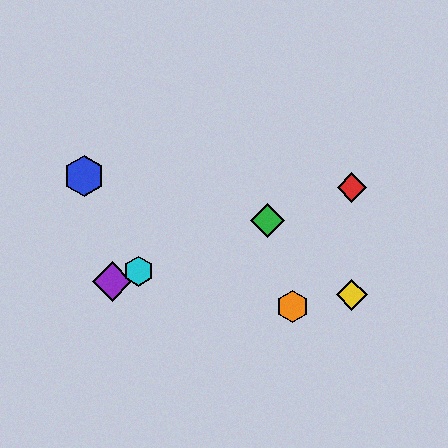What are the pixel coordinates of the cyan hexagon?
The cyan hexagon is at (139, 271).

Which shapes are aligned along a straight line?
The red diamond, the green diamond, the purple diamond, the cyan hexagon are aligned along a straight line.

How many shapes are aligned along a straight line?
4 shapes (the red diamond, the green diamond, the purple diamond, the cyan hexagon) are aligned along a straight line.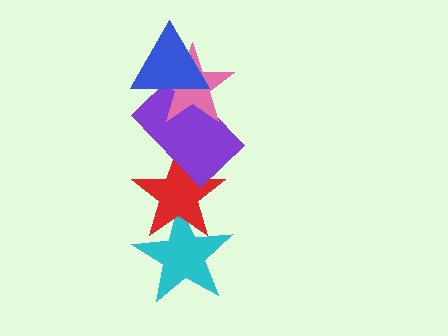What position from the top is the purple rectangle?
The purple rectangle is 3rd from the top.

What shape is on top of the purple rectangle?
The pink star is on top of the purple rectangle.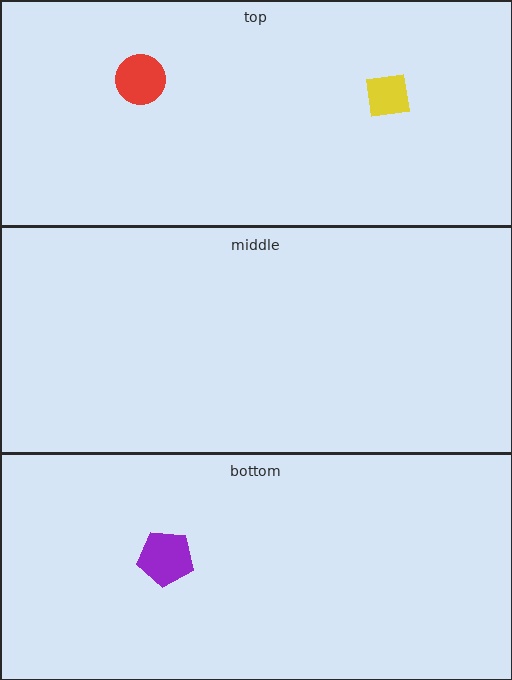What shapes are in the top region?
The yellow square, the red circle.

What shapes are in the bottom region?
The purple pentagon.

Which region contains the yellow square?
The top region.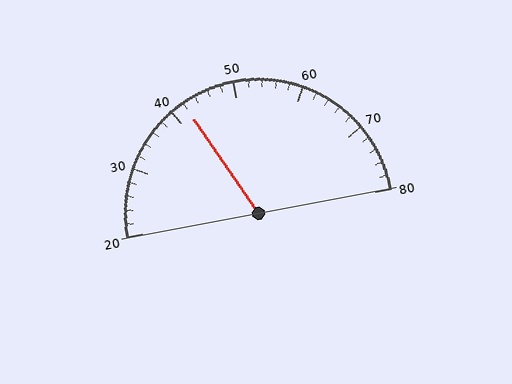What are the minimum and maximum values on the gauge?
The gauge ranges from 20 to 80.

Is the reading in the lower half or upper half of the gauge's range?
The reading is in the lower half of the range (20 to 80).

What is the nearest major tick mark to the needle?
The nearest major tick mark is 40.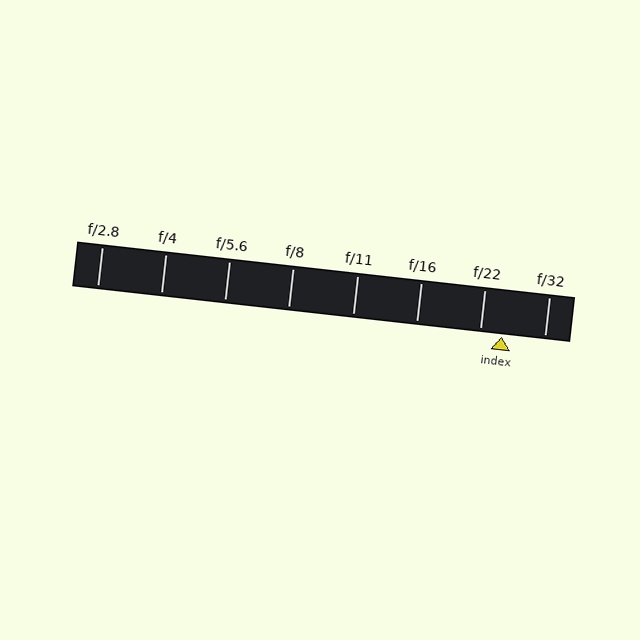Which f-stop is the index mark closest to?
The index mark is closest to f/22.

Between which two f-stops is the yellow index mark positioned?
The index mark is between f/22 and f/32.